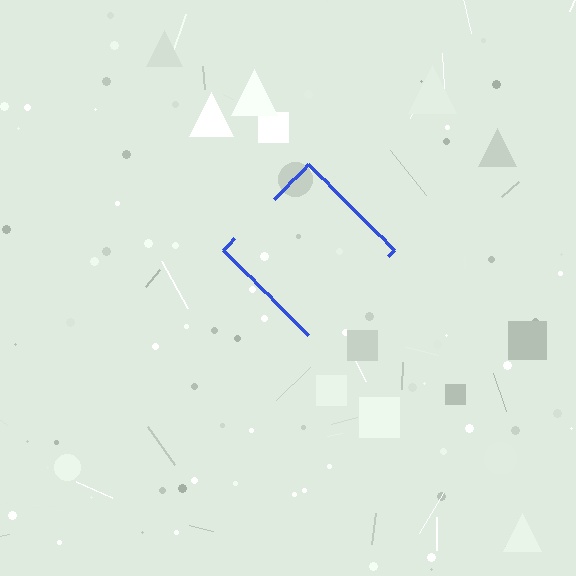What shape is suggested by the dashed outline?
The dashed outline suggests a diamond.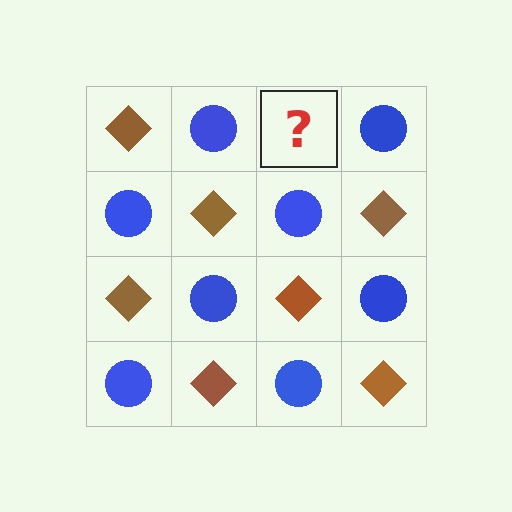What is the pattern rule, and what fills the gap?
The rule is that it alternates brown diamond and blue circle in a checkerboard pattern. The gap should be filled with a brown diamond.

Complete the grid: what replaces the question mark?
The question mark should be replaced with a brown diamond.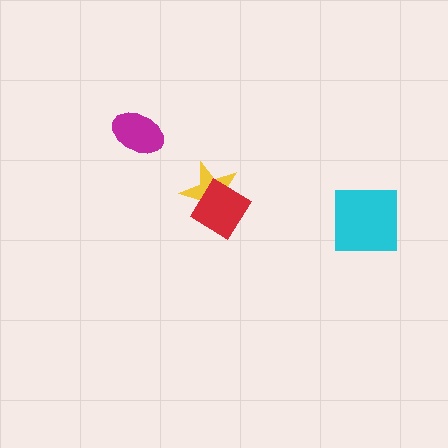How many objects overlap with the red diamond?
1 object overlaps with the red diamond.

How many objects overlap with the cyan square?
0 objects overlap with the cyan square.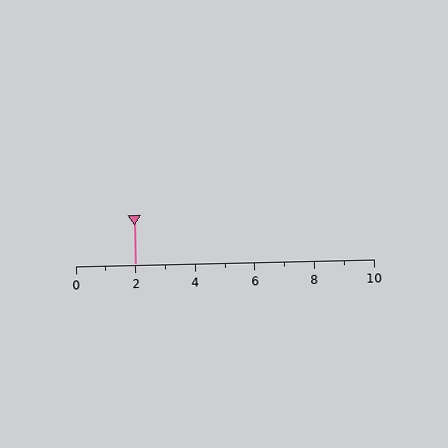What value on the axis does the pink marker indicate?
The marker indicates approximately 2.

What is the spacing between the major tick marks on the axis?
The major ticks are spaced 2 apart.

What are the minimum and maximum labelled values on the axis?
The axis runs from 0 to 10.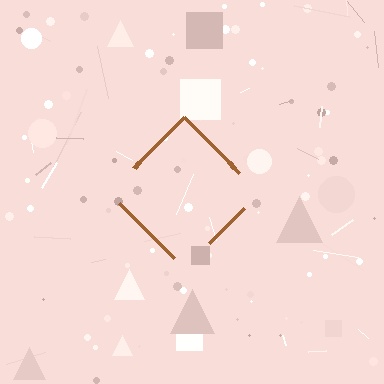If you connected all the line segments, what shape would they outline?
They would outline a diamond.